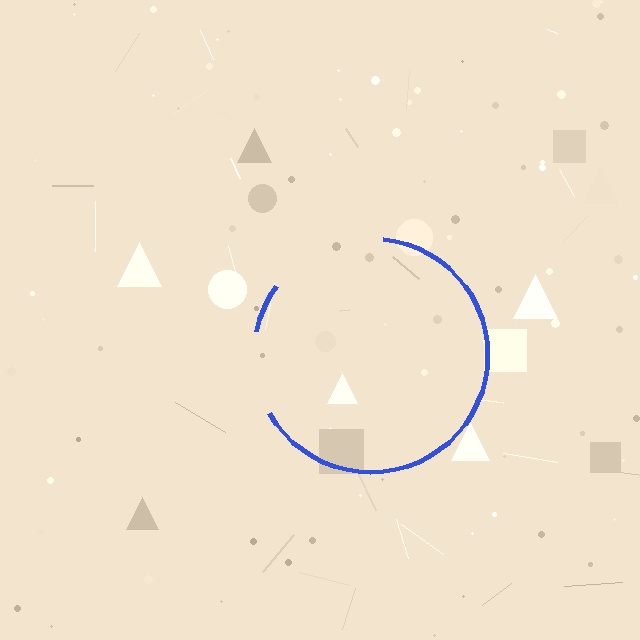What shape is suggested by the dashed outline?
The dashed outline suggests a circle.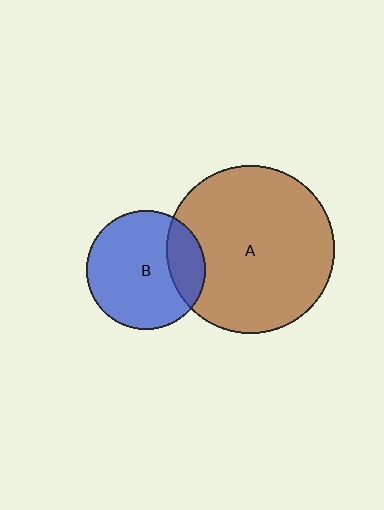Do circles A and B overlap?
Yes.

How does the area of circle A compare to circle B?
Approximately 2.0 times.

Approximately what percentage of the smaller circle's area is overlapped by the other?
Approximately 20%.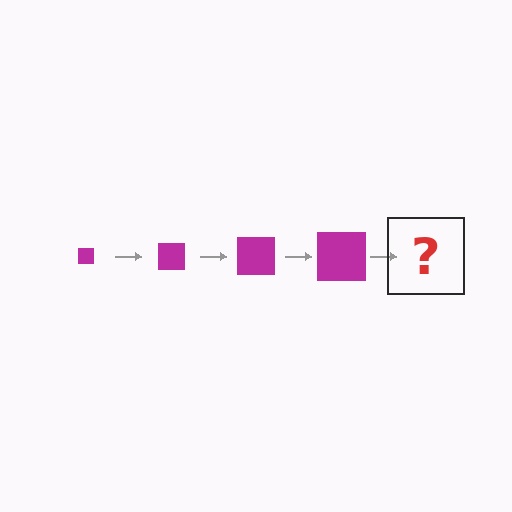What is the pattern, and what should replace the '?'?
The pattern is that the square gets progressively larger each step. The '?' should be a magenta square, larger than the previous one.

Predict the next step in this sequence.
The next step is a magenta square, larger than the previous one.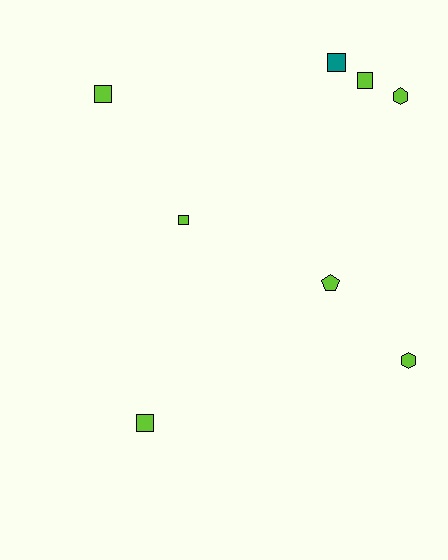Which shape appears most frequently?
Square, with 5 objects.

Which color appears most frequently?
Lime, with 7 objects.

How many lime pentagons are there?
There is 1 lime pentagon.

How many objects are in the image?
There are 8 objects.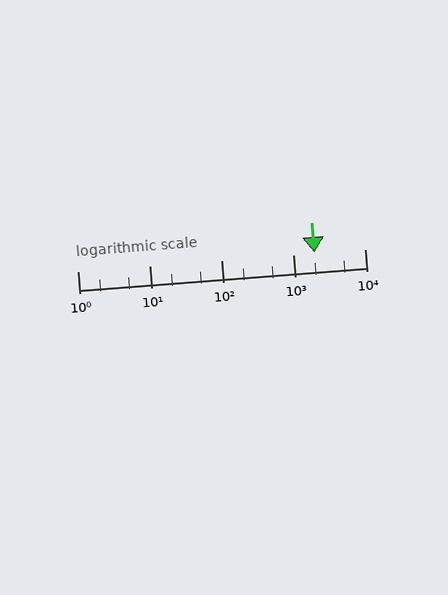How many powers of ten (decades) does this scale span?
The scale spans 4 decades, from 1 to 10000.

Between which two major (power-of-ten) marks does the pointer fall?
The pointer is between 1000 and 10000.